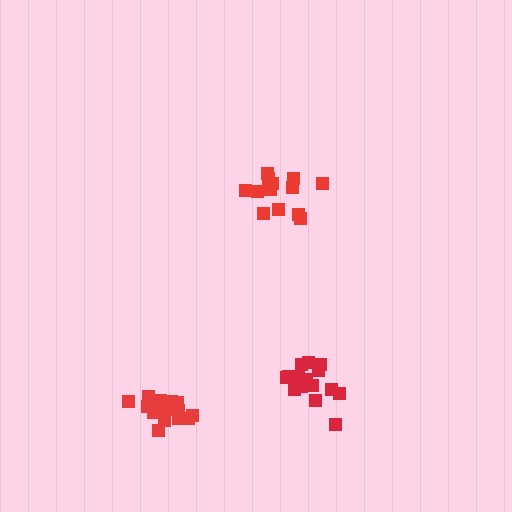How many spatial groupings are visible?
There are 3 spatial groupings.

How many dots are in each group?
Group 1: 15 dots, Group 2: 18 dots, Group 3: 14 dots (47 total).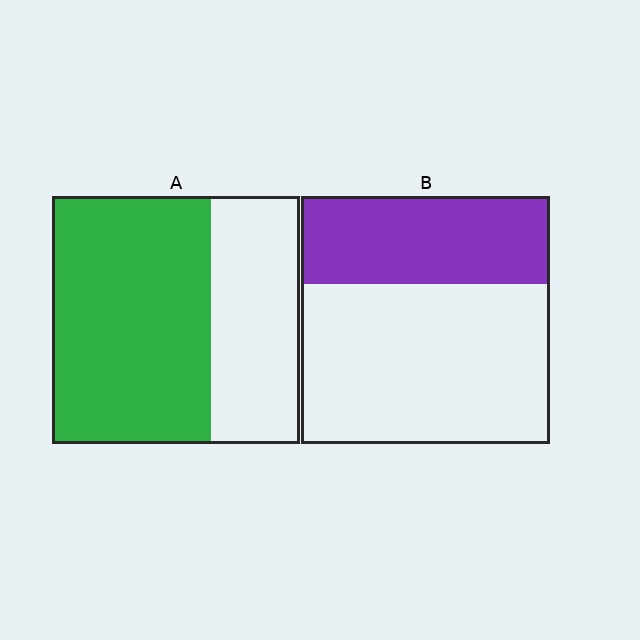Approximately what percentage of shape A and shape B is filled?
A is approximately 65% and B is approximately 35%.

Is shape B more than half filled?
No.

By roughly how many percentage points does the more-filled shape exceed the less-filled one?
By roughly 30 percentage points (A over B).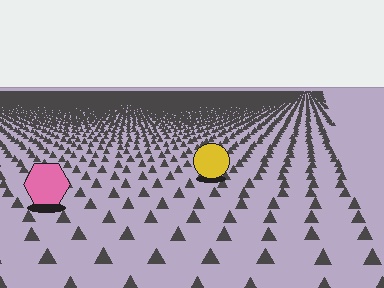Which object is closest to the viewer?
The pink hexagon is closest. The texture marks near it are larger and more spread out.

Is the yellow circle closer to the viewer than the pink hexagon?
No. The pink hexagon is closer — you can tell from the texture gradient: the ground texture is coarser near it.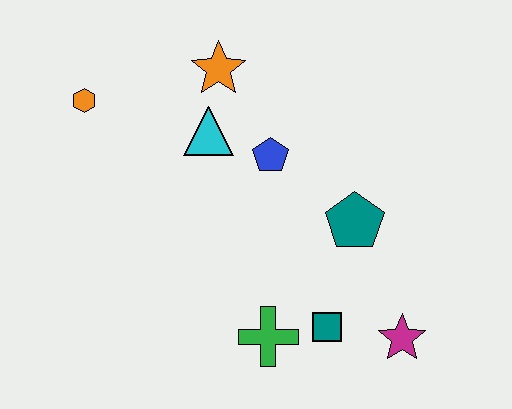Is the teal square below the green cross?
No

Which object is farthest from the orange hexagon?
The magenta star is farthest from the orange hexagon.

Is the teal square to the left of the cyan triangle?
No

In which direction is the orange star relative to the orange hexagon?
The orange star is to the right of the orange hexagon.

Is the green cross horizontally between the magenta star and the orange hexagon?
Yes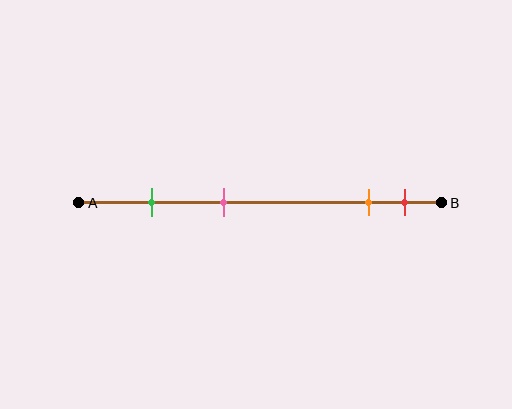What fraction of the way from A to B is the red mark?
The red mark is approximately 90% (0.9) of the way from A to B.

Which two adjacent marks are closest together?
The orange and red marks are the closest adjacent pair.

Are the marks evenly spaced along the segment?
No, the marks are not evenly spaced.